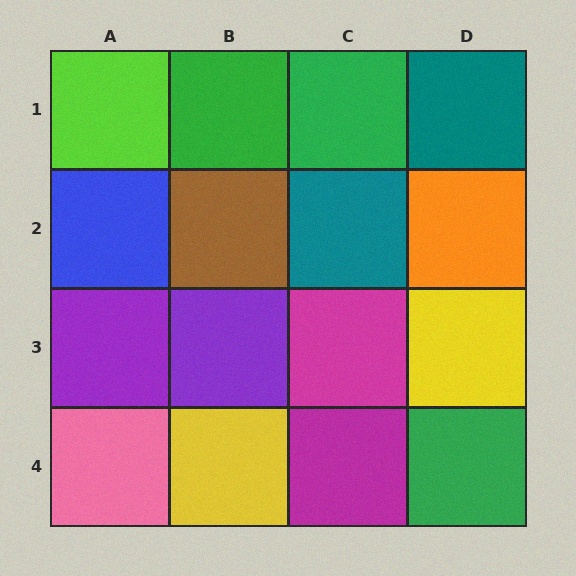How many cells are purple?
2 cells are purple.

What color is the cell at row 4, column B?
Yellow.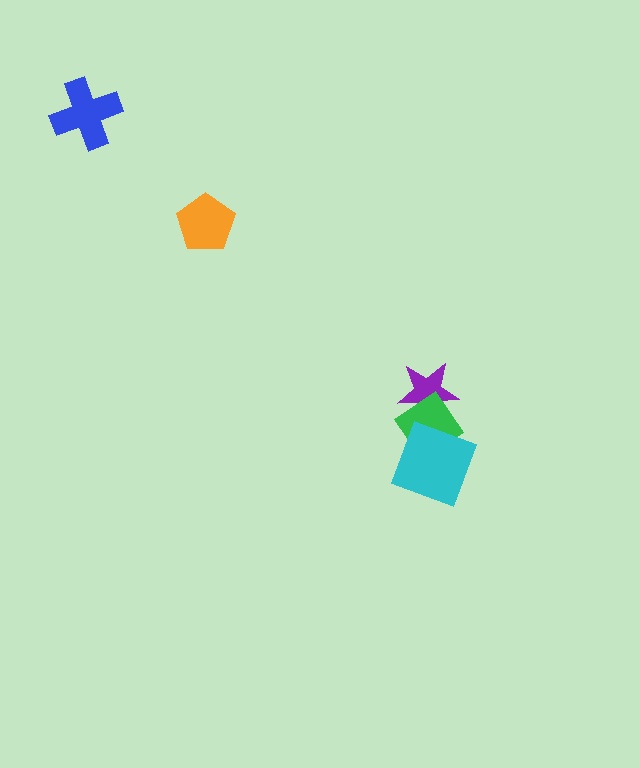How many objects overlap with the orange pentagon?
0 objects overlap with the orange pentagon.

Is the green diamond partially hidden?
Yes, it is partially covered by another shape.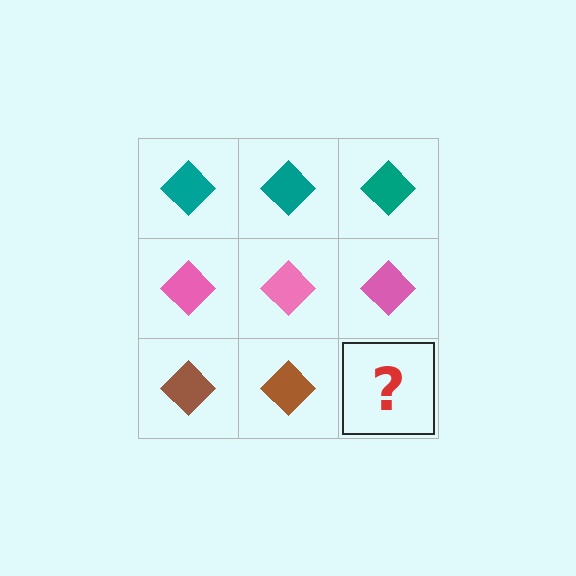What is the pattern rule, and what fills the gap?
The rule is that each row has a consistent color. The gap should be filled with a brown diamond.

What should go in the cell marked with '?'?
The missing cell should contain a brown diamond.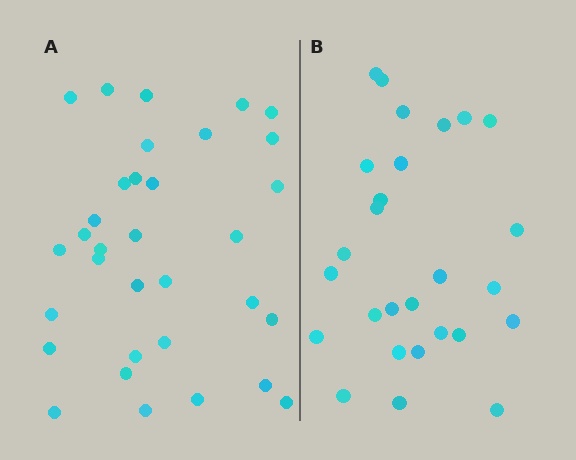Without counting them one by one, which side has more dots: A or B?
Region A (the left region) has more dots.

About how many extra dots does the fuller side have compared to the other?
Region A has about 6 more dots than region B.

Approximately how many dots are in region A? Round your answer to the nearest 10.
About 30 dots. (The exact count is 33, which rounds to 30.)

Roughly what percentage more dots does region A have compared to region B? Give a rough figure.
About 20% more.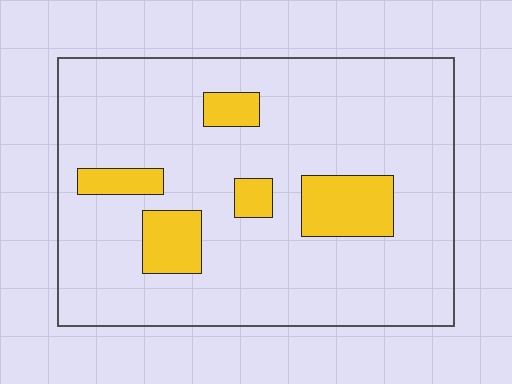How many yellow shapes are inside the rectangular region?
5.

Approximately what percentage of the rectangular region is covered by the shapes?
Approximately 15%.